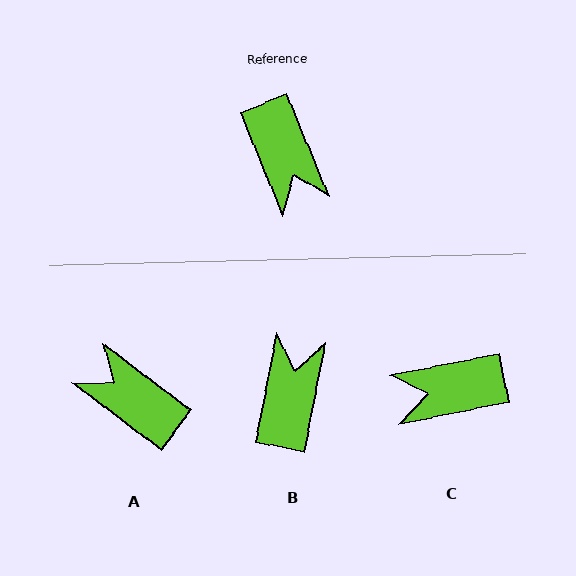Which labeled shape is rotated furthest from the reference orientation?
A, about 150 degrees away.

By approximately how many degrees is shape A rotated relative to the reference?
Approximately 150 degrees clockwise.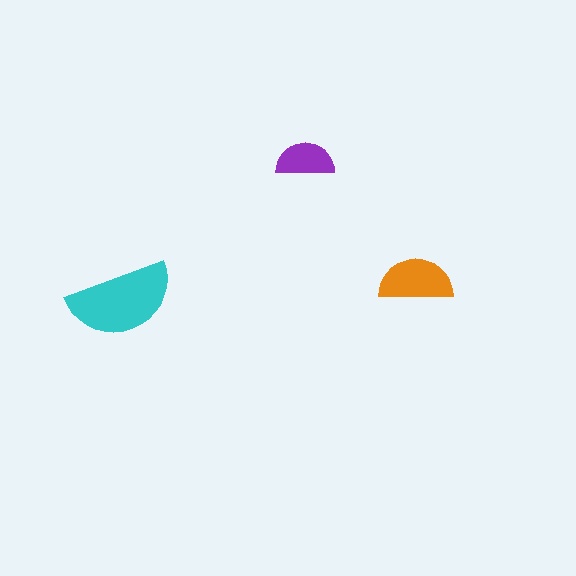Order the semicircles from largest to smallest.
the cyan one, the orange one, the purple one.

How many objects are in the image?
There are 3 objects in the image.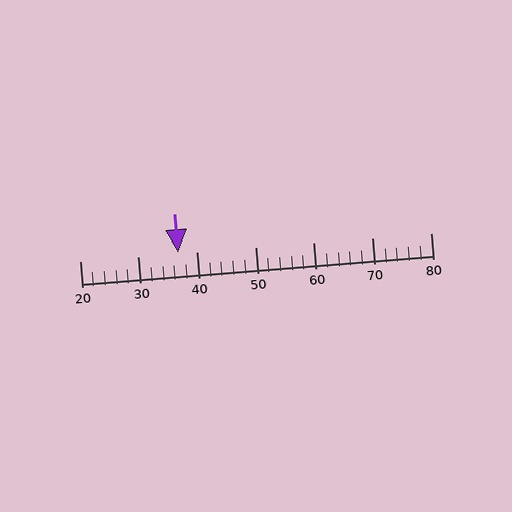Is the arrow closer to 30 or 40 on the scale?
The arrow is closer to 40.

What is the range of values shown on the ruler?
The ruler shows values from 20 to 80.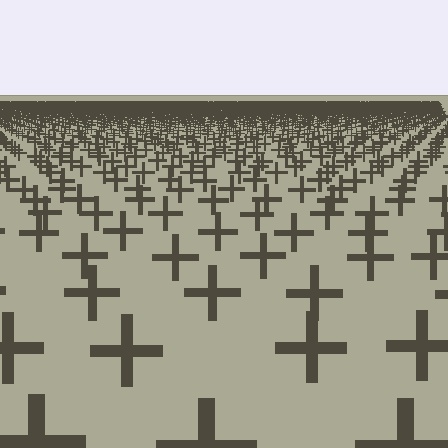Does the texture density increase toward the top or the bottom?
Density increases toward the top.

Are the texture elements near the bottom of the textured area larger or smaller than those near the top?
Larger. Near the bottom, elements are closer to the viewer and appear at a bigger on-screen size.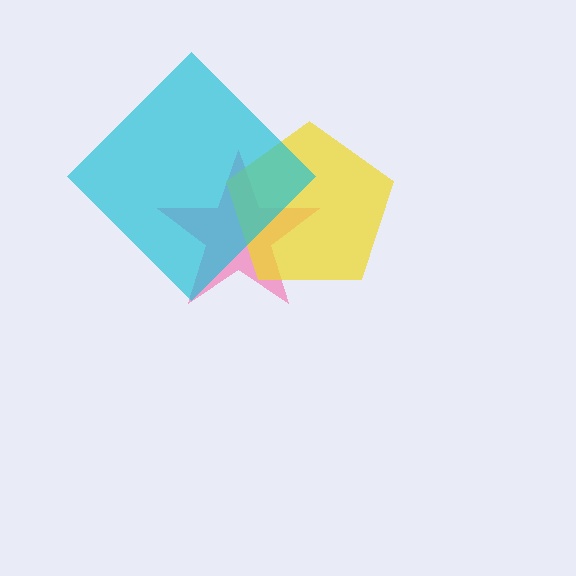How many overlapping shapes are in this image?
There are 3 overlapping shapes in the image.